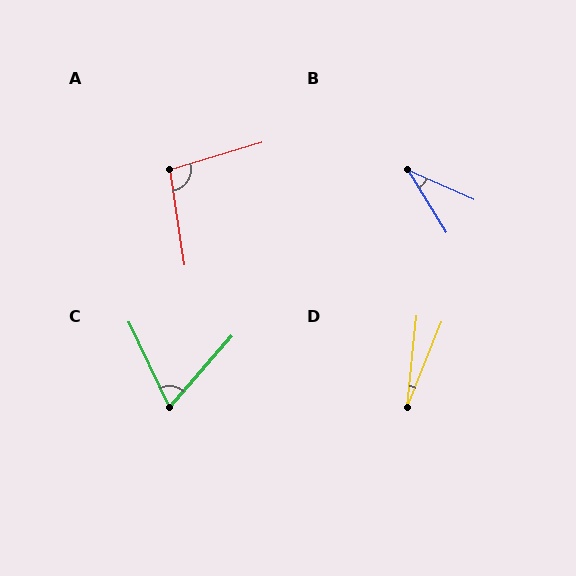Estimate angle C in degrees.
Approximately 67 degrees.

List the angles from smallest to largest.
D (16°), B (34°), C (67°), A (98°).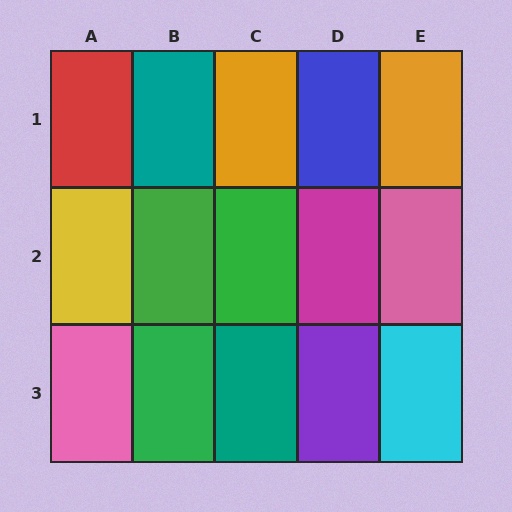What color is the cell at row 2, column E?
Pink.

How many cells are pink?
2 cells are pink.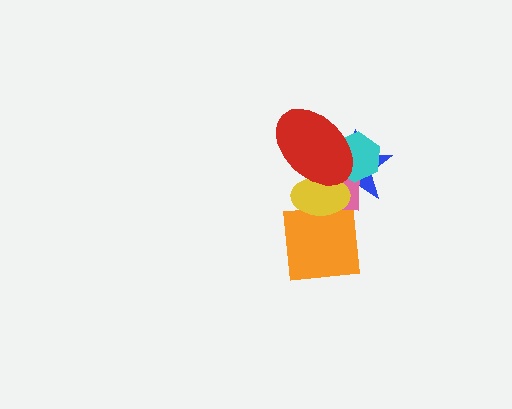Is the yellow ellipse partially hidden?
Yes, it is partially covered by another shape.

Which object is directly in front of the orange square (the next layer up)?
The pink square is directly in front of the orange square.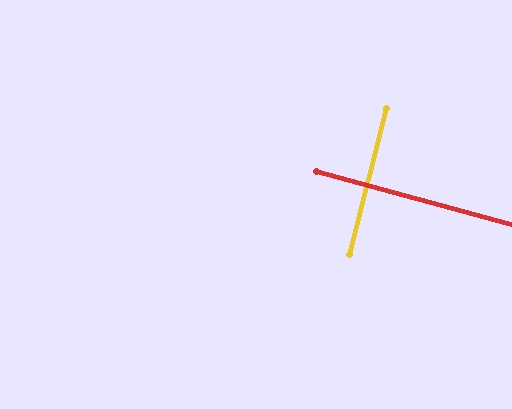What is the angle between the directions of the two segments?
Approximately 89 degrees.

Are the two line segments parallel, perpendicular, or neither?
Perpendicular — they meet at approximately 89°.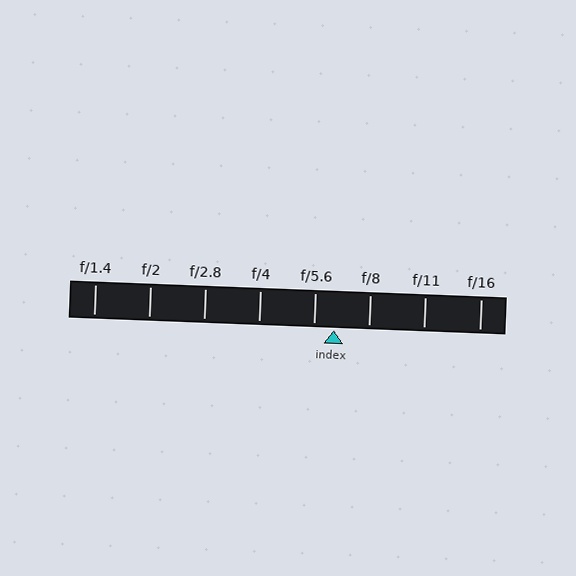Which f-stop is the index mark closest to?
The index mark is closest to f/5.6.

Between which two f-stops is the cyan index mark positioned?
The index mark is between f/5.6 and f/8.